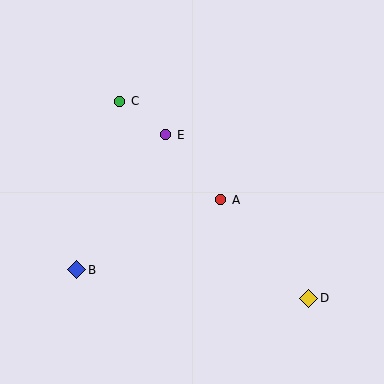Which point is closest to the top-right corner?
Point E is closest to the top-right corner.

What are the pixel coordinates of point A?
Point A is at (221, 200).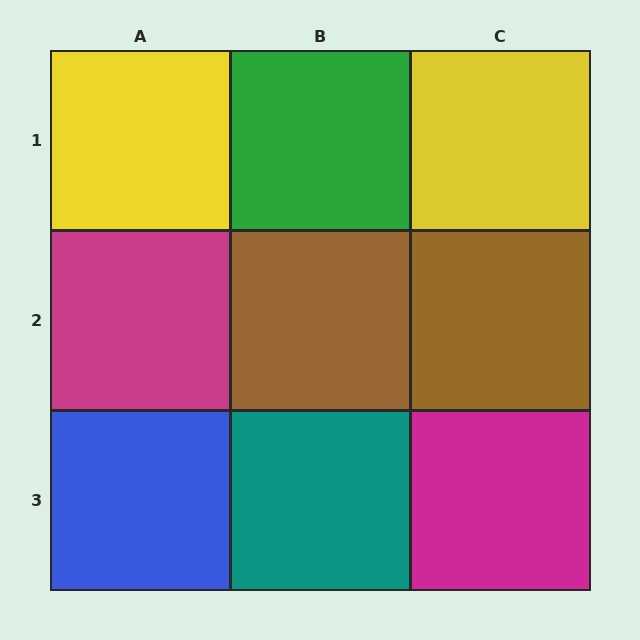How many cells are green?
1 cell is green.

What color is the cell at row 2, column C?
Brown.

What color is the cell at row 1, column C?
Yellow.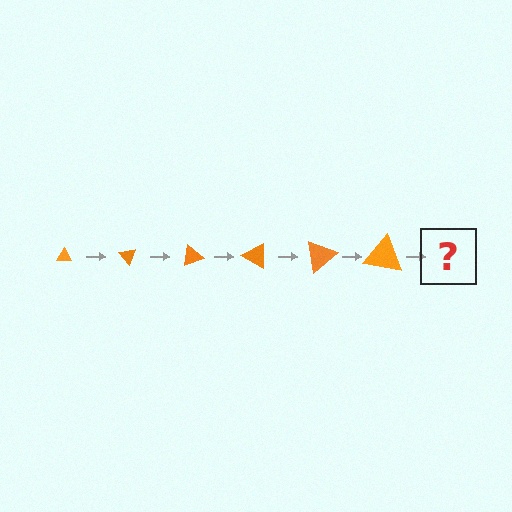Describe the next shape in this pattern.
It should be a triangle, larger than the previous one and rotated 300 degrees from the start.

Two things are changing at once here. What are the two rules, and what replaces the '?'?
The two rules are that the triangle grows larger each step and it rotates 50 degrees each step. The '?' should be a triangle, larger than the previous one and rotated 300 degrees from the start.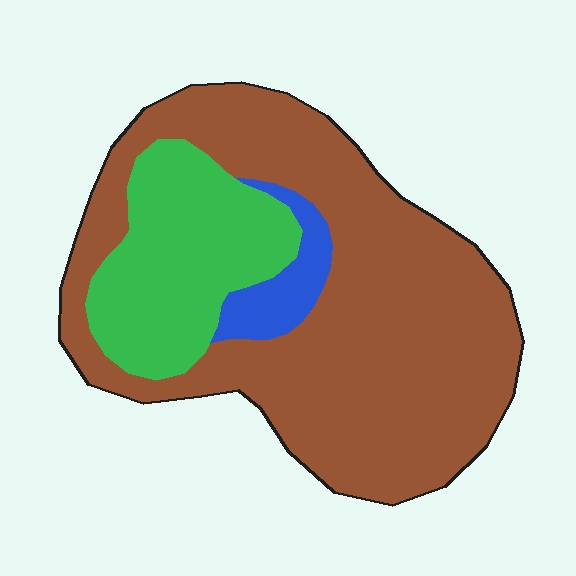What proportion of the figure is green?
Green covers about 25% of the figure.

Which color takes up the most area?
Brown, at roughly 70%.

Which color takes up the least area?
Blue, at roughly 5%.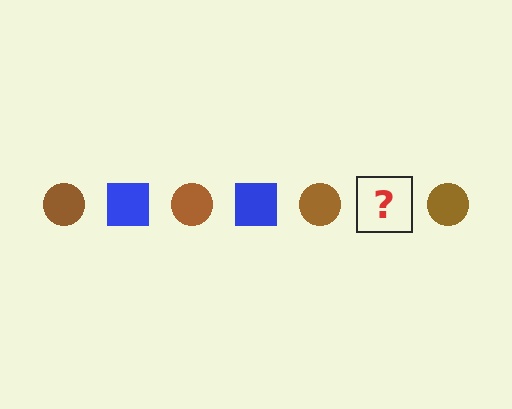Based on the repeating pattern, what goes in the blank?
The blank should be a blue square.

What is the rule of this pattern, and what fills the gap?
The rule is that the pattern alternates between brown circle and blue square. The gap should be filled with a blue square.